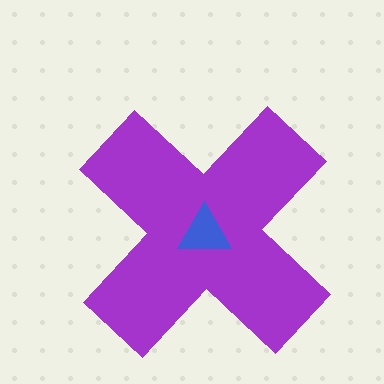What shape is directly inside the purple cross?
The blue triangle.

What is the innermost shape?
The blue triangle.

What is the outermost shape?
The purple cross.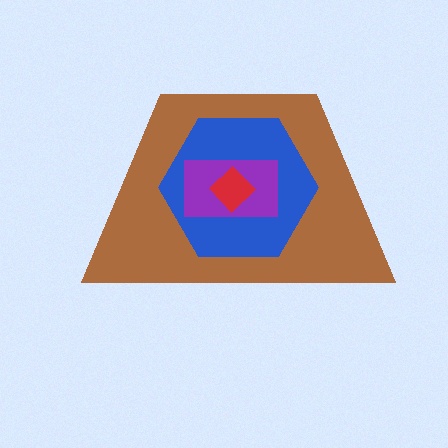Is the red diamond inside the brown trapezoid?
Yes.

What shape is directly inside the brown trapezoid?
The blue hexagon.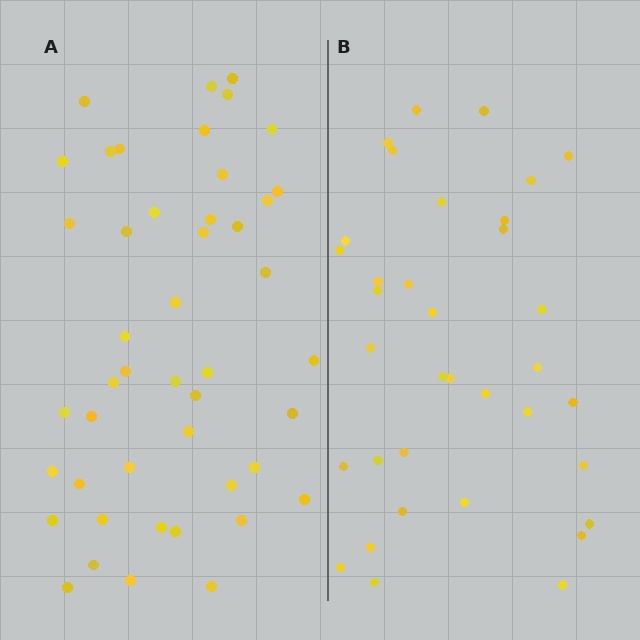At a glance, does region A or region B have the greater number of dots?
Region A (the left region) has more dots.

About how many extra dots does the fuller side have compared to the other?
Region A has roughly 12 or so more dots than region B.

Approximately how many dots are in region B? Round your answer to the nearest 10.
About 40 dots. (The exact count is 35, which rounds to 40.)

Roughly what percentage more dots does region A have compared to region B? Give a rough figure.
About 30% more.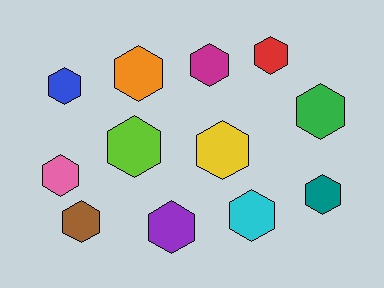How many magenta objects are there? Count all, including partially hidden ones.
There is 1 magenta object.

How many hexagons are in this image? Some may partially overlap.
There are 12 hexagons.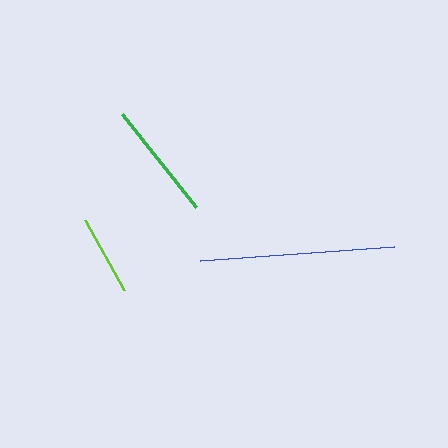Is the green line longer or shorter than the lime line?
The green line is longer than the lime line.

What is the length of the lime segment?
The lime segment is approximately 80 pixels long.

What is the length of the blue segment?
The blue segment is approximately 195 pixels long.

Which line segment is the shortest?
The lime line is the shortest at approximately 80 pixels.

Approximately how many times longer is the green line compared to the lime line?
The green line is approximately 1.5 times the length of the lime line.